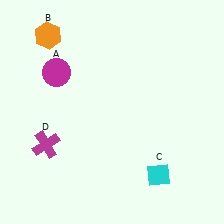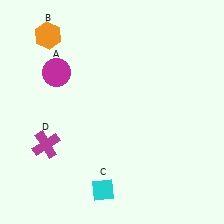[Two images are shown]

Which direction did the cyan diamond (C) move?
The cyan diamond (C) moved left.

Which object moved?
The cyan diamond (C) moved left.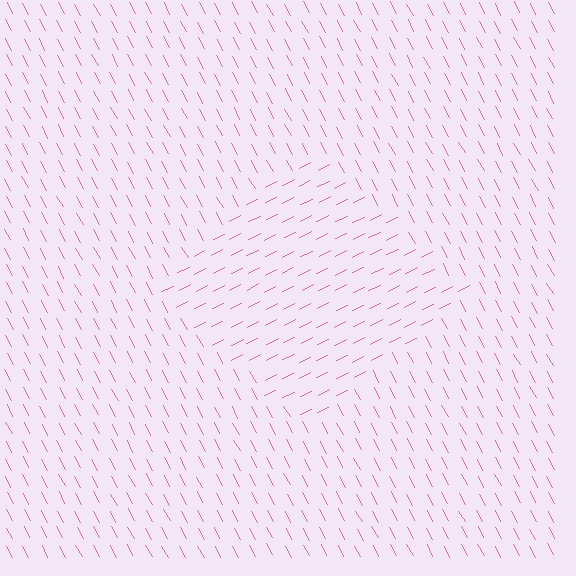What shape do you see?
I see a diamond.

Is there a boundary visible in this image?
Yes, there is a texture boundary formed by a change in line orientation.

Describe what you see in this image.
The image is filled with small pink line segments. A diamond region in the image has lines oriented differently from the surrounding lines, creating a visible texture boundary.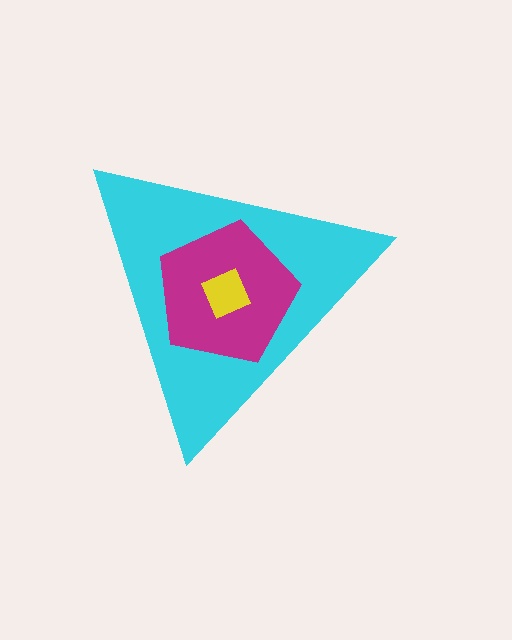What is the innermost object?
The yellow square.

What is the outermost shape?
The cyan triangle.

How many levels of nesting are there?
3.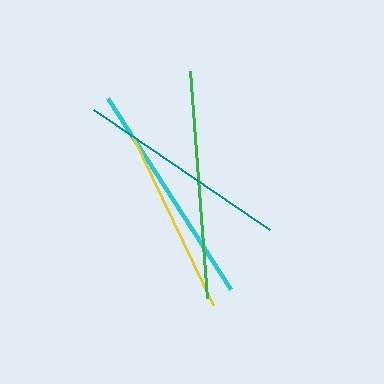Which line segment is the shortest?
The yellow line is the shortest at approximately 188 pixels.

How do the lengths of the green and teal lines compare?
The green and teal lines are approximately the same length.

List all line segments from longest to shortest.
From longest to shortest: green, cyan, teal, yellow.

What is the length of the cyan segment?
The cyan segment is approximately 227 pixels long.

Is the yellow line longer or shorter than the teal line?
The teal line is longer than the yellow line.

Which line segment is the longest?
The green line is the longest at approximately 228 pixels.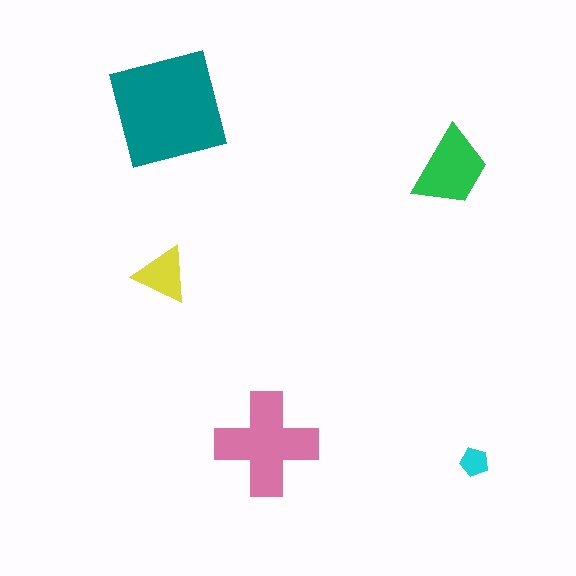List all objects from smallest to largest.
The cyan pentagon, the yellow triangle, the green trapezoid, the pink cross, the teal square.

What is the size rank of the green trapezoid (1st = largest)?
3rd.